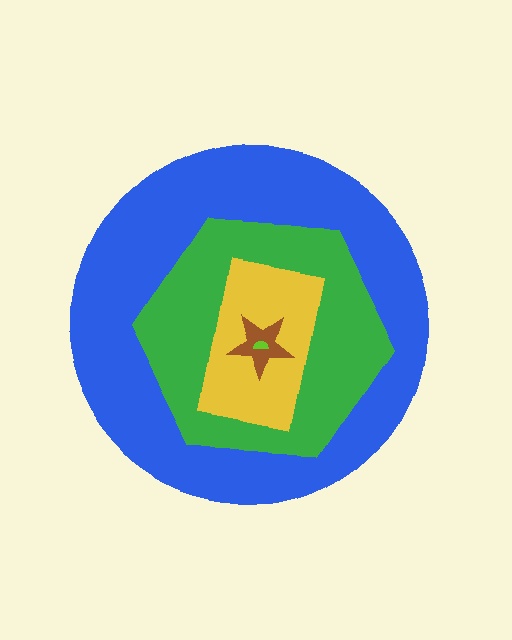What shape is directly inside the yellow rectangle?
The brown star.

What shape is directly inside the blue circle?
The green hexagon.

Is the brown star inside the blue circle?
Yes.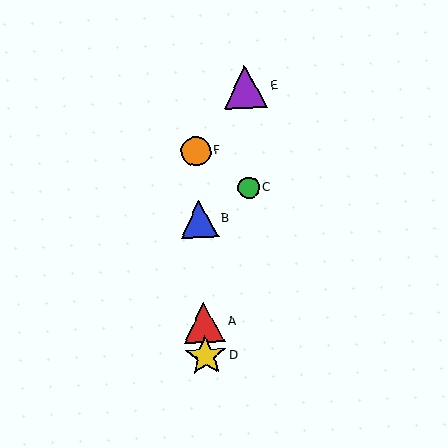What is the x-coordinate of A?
Object A is at x≈204.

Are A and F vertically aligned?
Yes, both are at x≈204.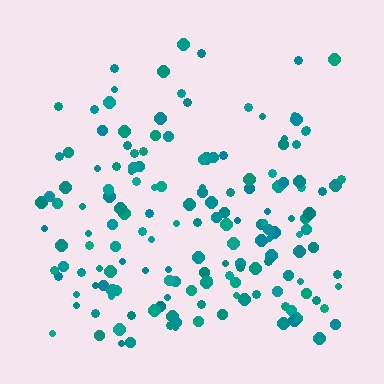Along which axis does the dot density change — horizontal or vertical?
Vertical.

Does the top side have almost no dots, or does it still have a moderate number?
Still a moderate number, just noticeably fewer than the bottom.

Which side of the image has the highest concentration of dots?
The bottom.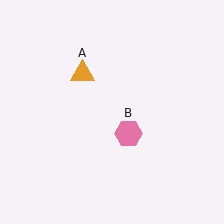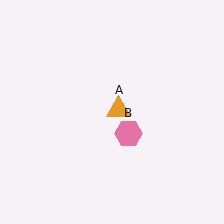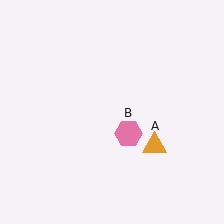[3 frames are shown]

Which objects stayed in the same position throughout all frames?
Pink hexagon (object B) remained stationary.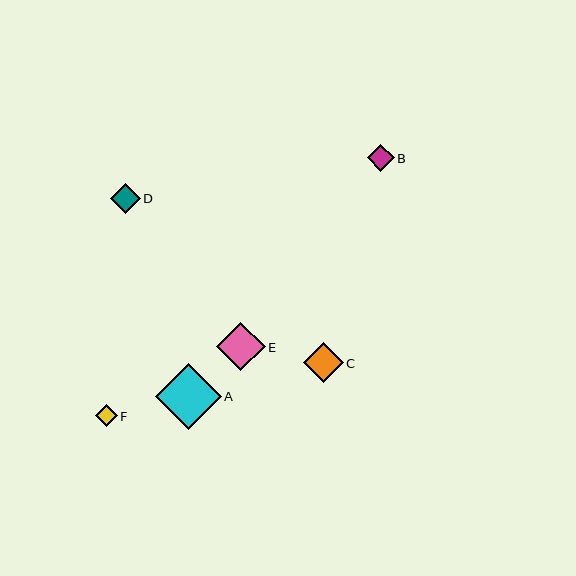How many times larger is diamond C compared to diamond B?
Diamond C is approximately 1.4 times the size of diamond B.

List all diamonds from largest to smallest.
From largest to smallest: A, E, C, D, B, F.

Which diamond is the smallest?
Diamond F is the smallest with a size of approximately 22 pixels.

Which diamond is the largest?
Diamond A is the largest with a size of approximately 65 pixels.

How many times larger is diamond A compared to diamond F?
Diamond A is approximately 3.0 times the size of diamond F.